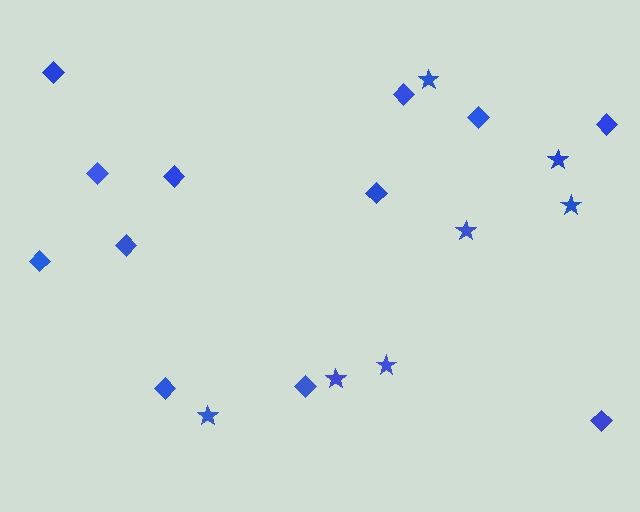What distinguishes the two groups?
There are 2 groups: one group of diamonds (12) and one group of stars (7).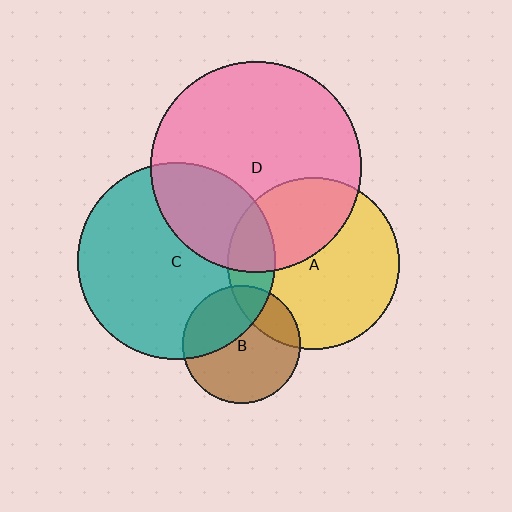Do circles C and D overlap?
Yes.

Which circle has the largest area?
Circle D (pink).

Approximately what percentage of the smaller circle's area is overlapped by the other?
Approximately 30%.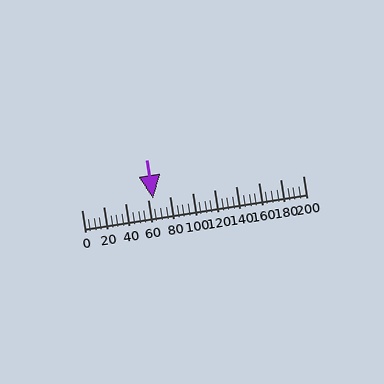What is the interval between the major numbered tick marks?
The major tick marks are spaced 20 units apart.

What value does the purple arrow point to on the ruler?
The purple arrow points to approximately 65.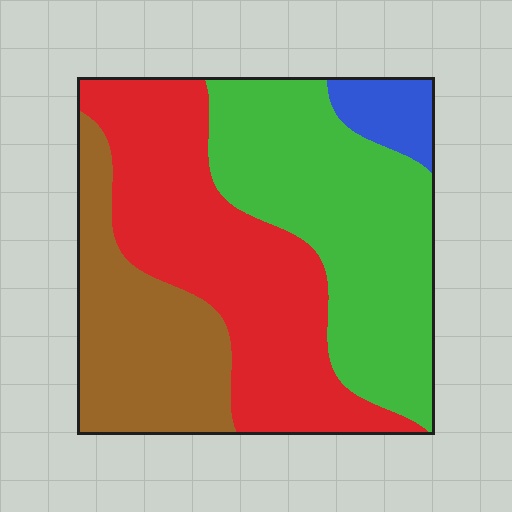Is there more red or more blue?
Red.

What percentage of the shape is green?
Green covers about 35% of the shape.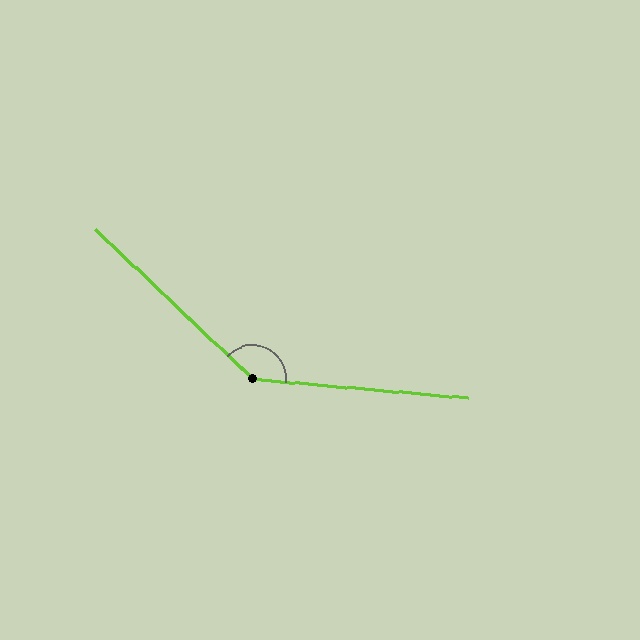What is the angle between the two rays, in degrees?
Approximately 141 degrees.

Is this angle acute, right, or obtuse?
It is obtuse.